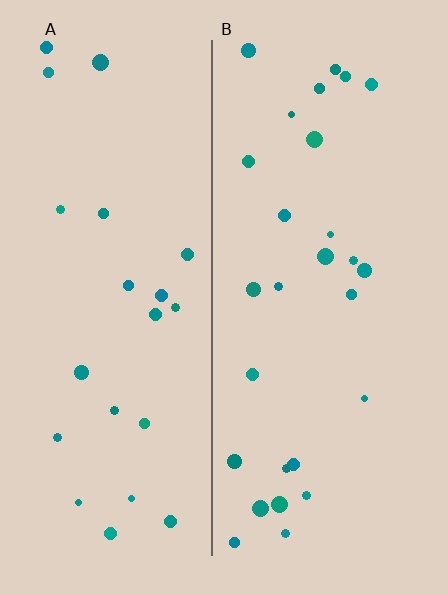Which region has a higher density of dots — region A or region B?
B (the right).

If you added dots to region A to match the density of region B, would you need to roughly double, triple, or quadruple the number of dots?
Approximately double.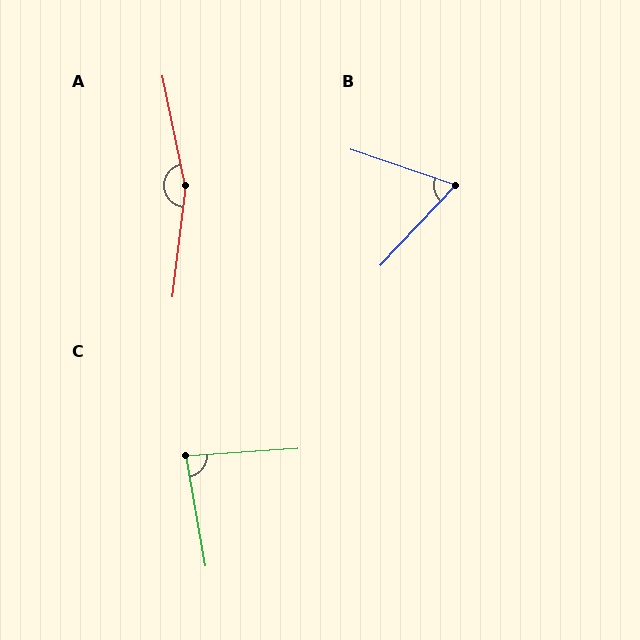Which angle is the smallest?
B, at approximately 66 degrees.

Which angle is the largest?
A, at approximately 162 degrees.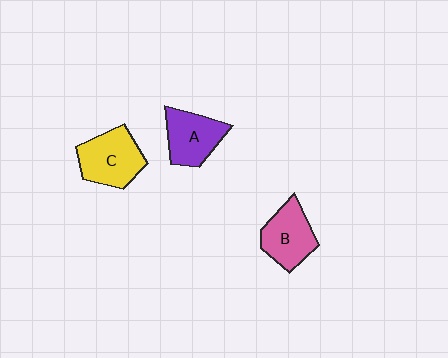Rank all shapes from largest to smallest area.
From largest to smallest: C (yellow), A (purple), B (pink).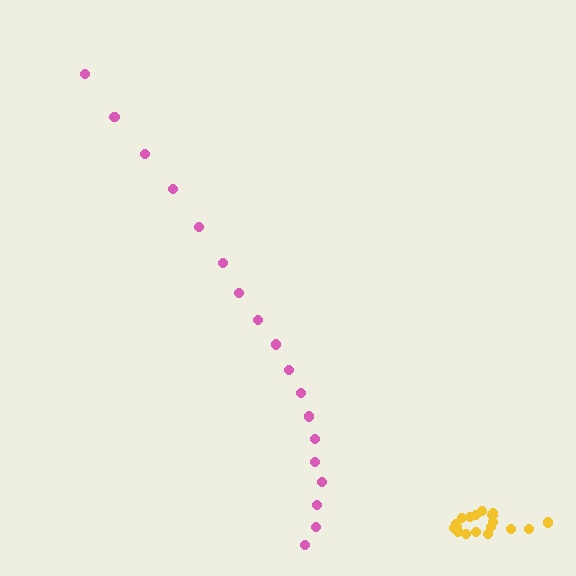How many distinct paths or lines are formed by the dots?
There are 2 distinct paths.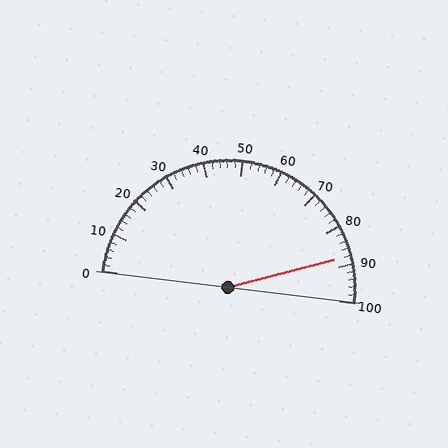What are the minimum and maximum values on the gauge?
The gauge ranges from 0 to 100.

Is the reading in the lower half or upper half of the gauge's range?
The reading is in the upper half of the range (0 to 100).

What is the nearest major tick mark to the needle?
The nearest major tick mark is 90.